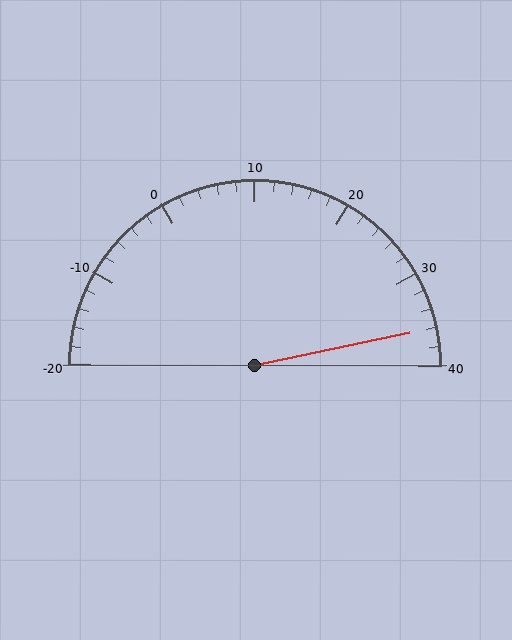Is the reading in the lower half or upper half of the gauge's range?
The reading is in the upper half of the range (-20 to 40).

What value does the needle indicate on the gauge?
The needle indicates approximately 36.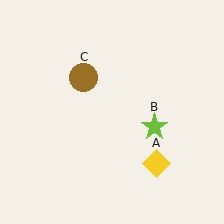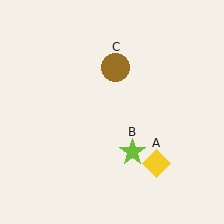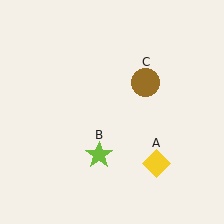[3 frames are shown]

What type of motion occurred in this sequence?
The lime star (object B), brown circle (object C) rotated clockwise around the center of the scene.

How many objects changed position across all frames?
2 objects changed position: lime star (object B), brown circle (object C).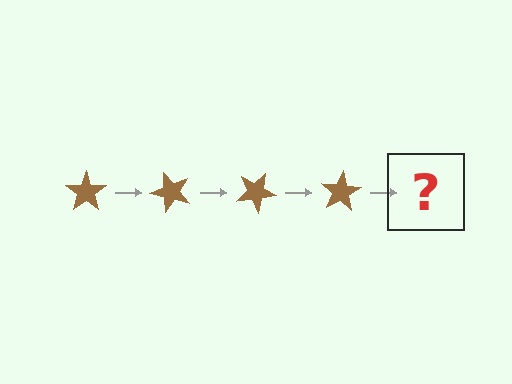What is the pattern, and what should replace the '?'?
The pattern is that the star rotates 50 degrees each step. The '?' should be a brown star rotated 200 degrees.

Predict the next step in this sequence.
The next step is a brown star rotated 200 degrees.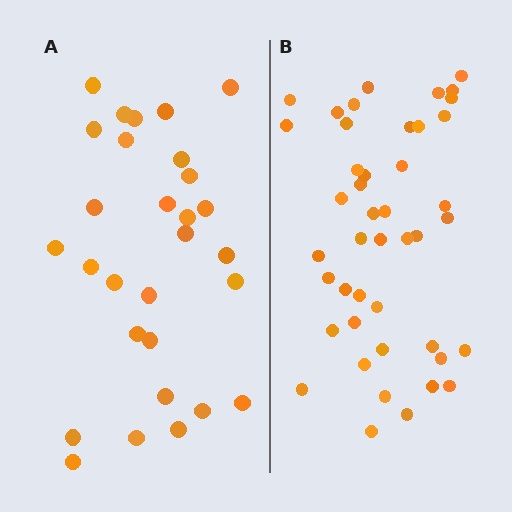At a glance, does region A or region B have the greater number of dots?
Region B (the right region) has more dots.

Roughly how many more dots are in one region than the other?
Region B has approximately 15 more dots than region A.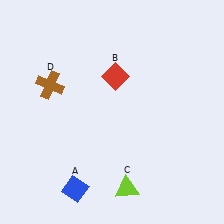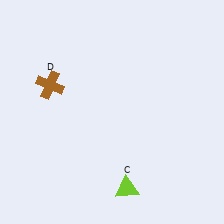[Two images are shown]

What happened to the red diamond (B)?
The red diamond (B) was removed in Image 2. It was in the top-right area of Image 1.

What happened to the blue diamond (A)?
The blue diamond (A) was removed in Image 2. It was in the bottom-left area of Image 1.